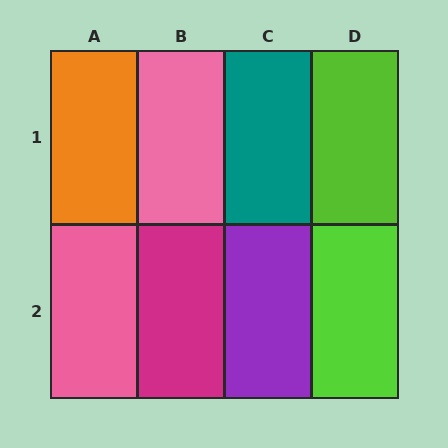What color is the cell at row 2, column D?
Lime.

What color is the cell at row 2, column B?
Magenta.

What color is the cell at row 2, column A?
Pink.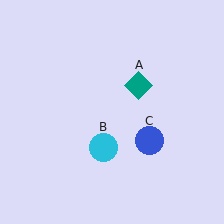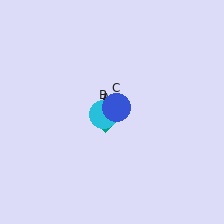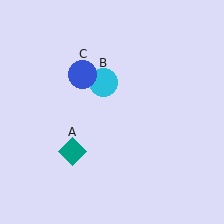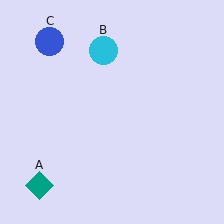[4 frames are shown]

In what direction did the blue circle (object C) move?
The blue circle (object C) moved up and to the left.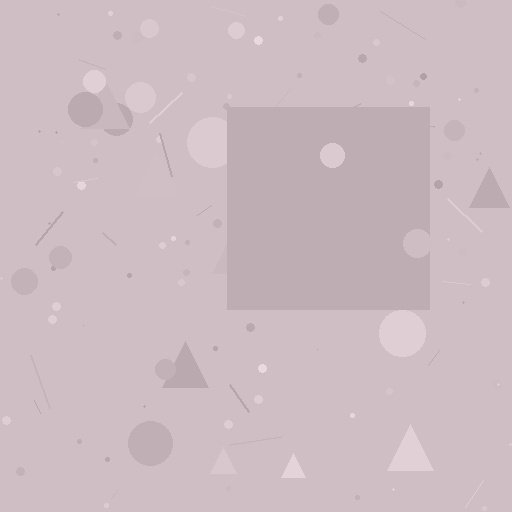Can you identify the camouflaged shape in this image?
The camouflaged shape is a square.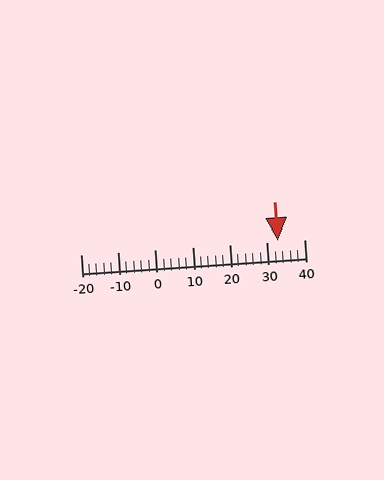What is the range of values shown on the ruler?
The ruler shows values from -20 to 40.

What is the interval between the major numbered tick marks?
The major tick marks are spaced 10 units apart.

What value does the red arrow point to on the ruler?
The red arrow points to approximately 33.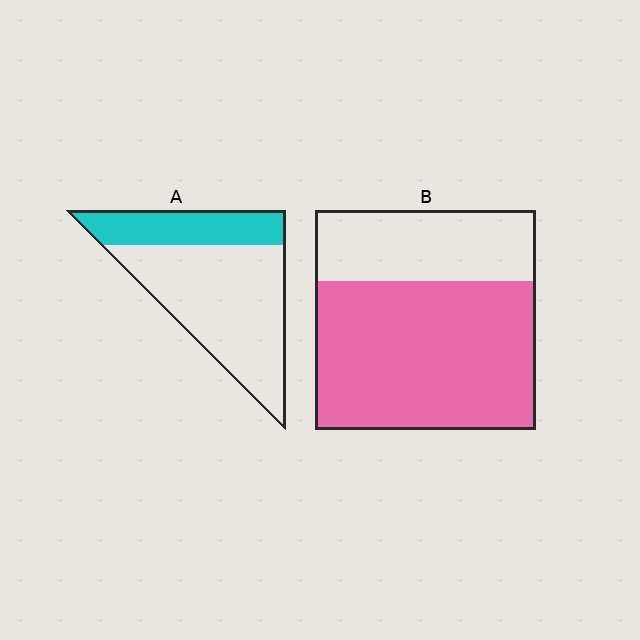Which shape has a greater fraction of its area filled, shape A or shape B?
Shape B.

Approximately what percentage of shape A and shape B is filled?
A is approximately 30% and B is approximately 70%.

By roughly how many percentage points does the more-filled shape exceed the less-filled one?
By roughly 40 percentage points (B over A).